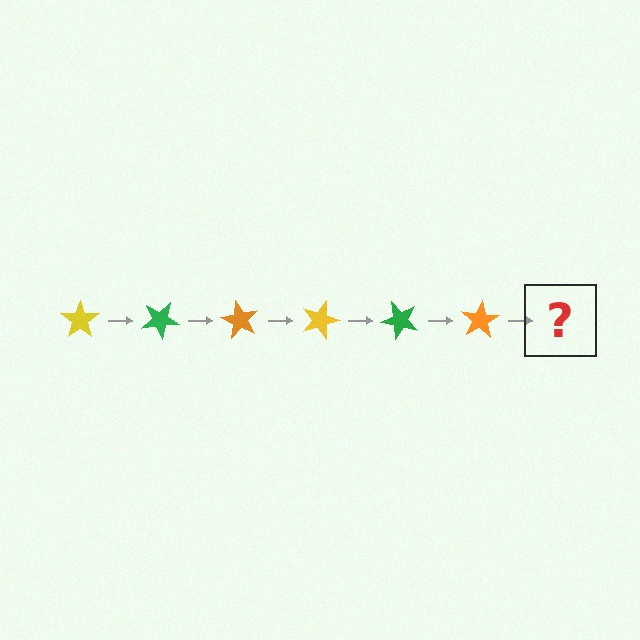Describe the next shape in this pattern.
It should be a yellow star, rotated 180 degrees from the start.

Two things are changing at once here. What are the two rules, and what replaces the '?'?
The two rules are that it rotates 30 degrees each step and the color cycles through yellow, green, and orange. The '?' should be a yellow star, rotated 180 degrees from the start.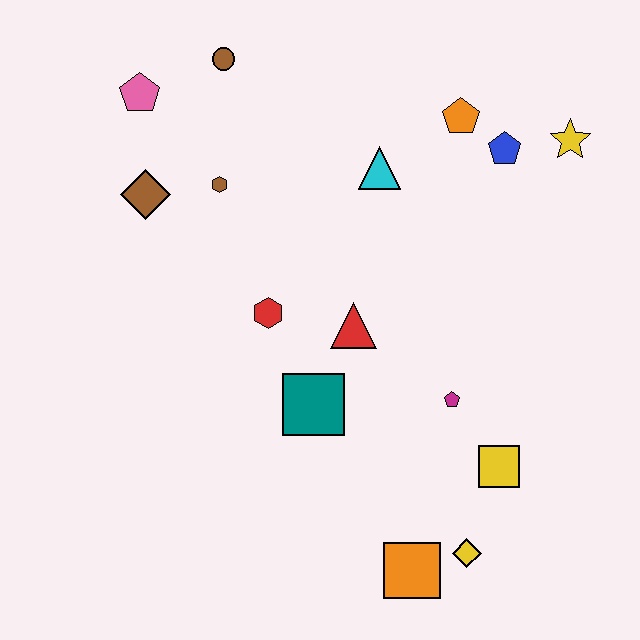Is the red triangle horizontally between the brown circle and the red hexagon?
No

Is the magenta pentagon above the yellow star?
No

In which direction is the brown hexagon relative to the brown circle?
The brown hexagon is below the brown circle.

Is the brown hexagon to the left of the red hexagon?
Yes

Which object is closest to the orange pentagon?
The blue pentagon is closest to the orange pentagon.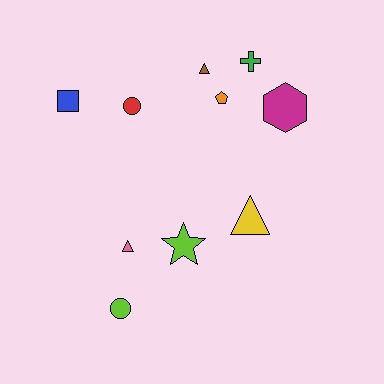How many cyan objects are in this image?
There are no cyan objects.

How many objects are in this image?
There are 10 objects.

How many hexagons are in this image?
There is 1 hexagon.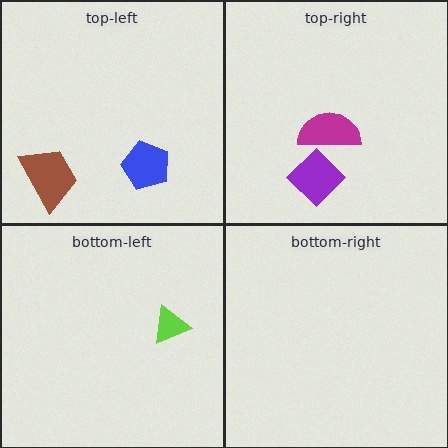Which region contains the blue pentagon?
The top-left region.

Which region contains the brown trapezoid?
The top-left region.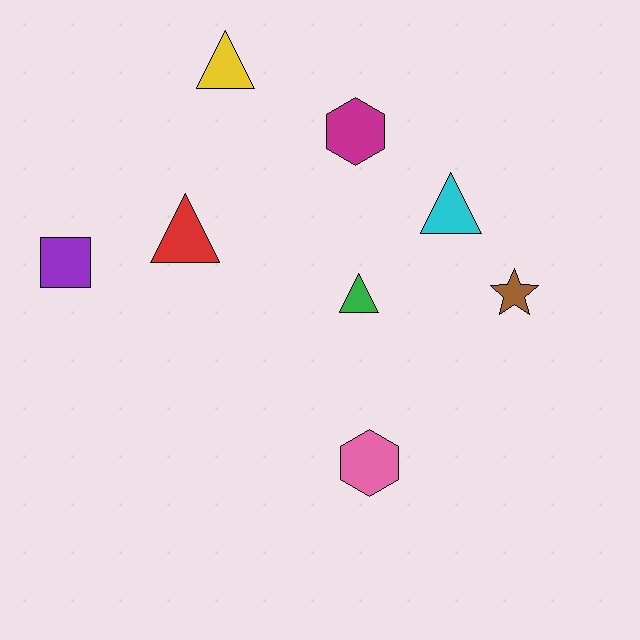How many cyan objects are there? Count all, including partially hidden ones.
There is 1 cyan object.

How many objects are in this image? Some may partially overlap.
There are 8 objects.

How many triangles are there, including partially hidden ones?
There are 4 triangles.